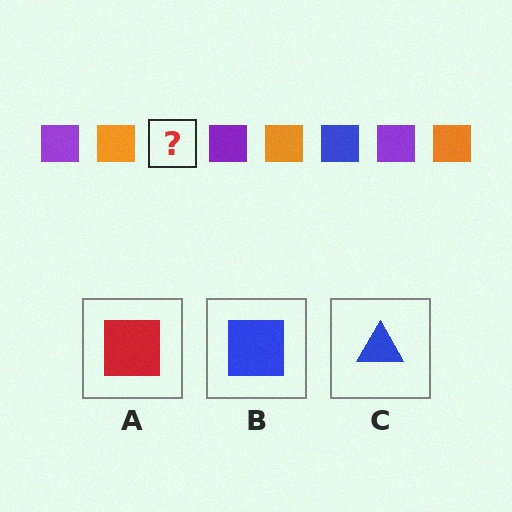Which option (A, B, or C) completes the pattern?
B.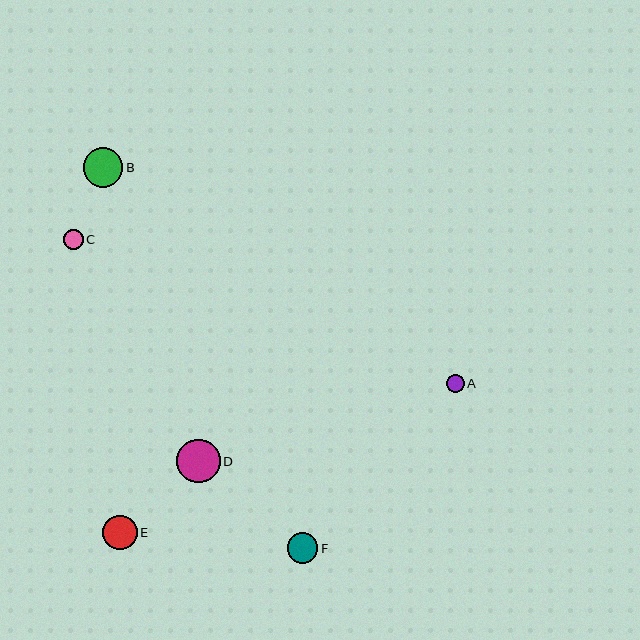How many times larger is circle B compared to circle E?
Circle B is approximately 1.1 times the size of circle E.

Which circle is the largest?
Circle D is the largest with a size of approximately 43 pixels.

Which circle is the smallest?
Circle A is the smallest with a size of approximately 18 pixels.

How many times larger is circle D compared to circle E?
Circle D is approximately 1.2 times the size of circle E.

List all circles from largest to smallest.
From largest to smallest: D, B, E, F, C, A.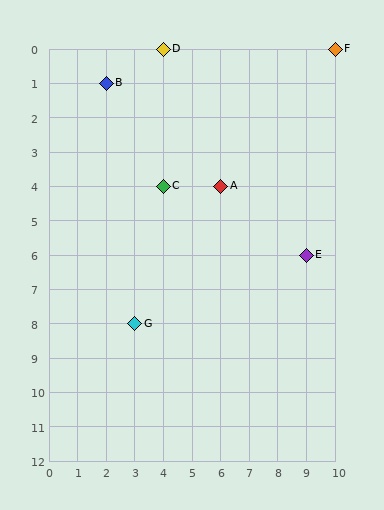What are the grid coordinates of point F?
Point F is at grid coordinates (10, 0).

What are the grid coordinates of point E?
Point E is at grid coordinates (9, 6).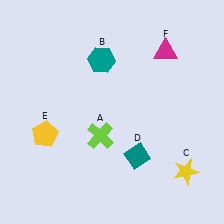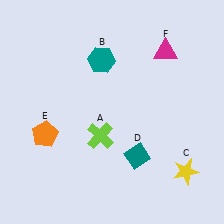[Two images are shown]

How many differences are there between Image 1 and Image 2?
There is 1 difference between the two images.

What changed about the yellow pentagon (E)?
In Image 1, E is yellow. In Image 2, it changed to orange.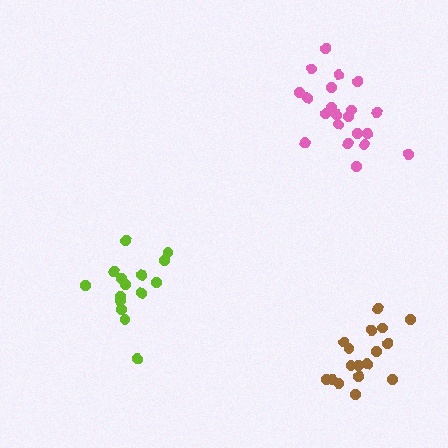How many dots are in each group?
Group 1: 21 dots, Group 2: 17 dots, Group 3: 15 dots (53 total).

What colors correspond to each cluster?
The clusters are colored: pink, brown, lime.